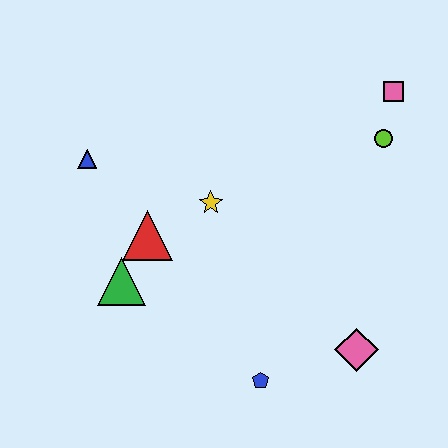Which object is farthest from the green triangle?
The pink square is farthest from the green triangle.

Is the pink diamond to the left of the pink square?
Yes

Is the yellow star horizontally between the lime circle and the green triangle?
Yes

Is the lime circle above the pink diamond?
Yes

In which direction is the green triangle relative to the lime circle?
The green triangle is to the left of the lime circle.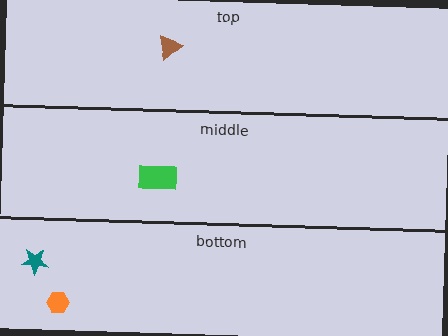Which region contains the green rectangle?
The middle region.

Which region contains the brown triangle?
The top region.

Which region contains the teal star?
The bottom region.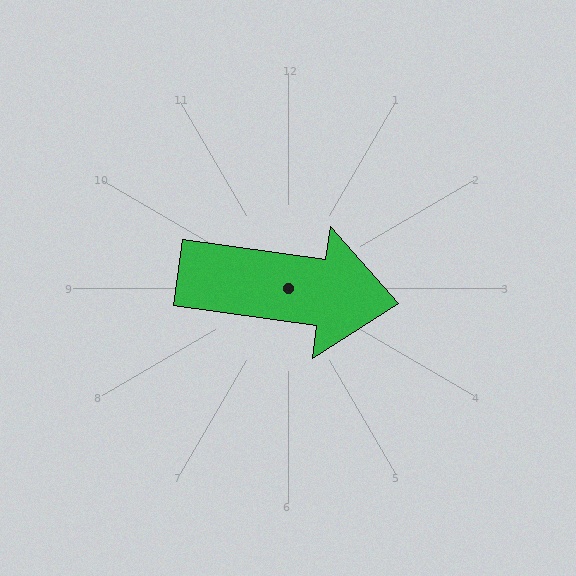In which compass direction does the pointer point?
East.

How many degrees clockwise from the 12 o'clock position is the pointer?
Approximately 98 degrees.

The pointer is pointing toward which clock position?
Roughly 3 o'clock.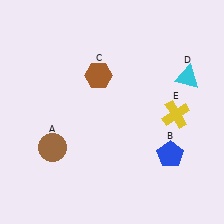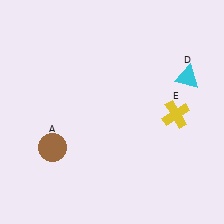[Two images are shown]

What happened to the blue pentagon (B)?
The blue pentagon (B) was removed in Image 2. It was in the bottom-right area of Image 1.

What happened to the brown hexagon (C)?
The brown hexagon (C) was removed in Image 2. It was in the top-left area of Image 1.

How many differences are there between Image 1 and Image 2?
There are 2 differences between the two images.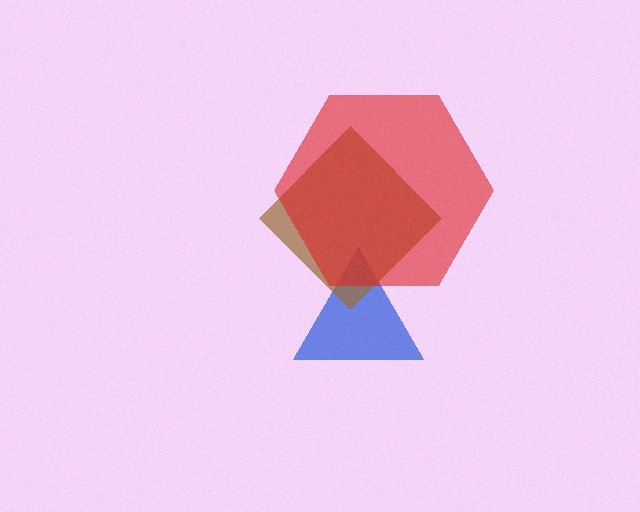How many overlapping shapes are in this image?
There are 3 overlapping shapes in the image.